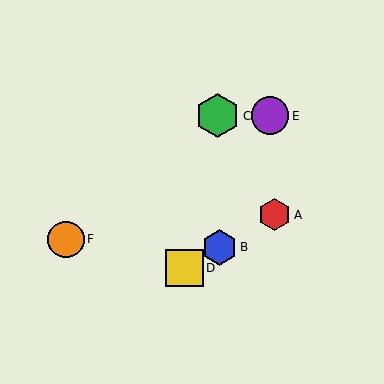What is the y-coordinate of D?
Object D is at y≈268.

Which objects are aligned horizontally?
Objects C, E are aligned horizontally.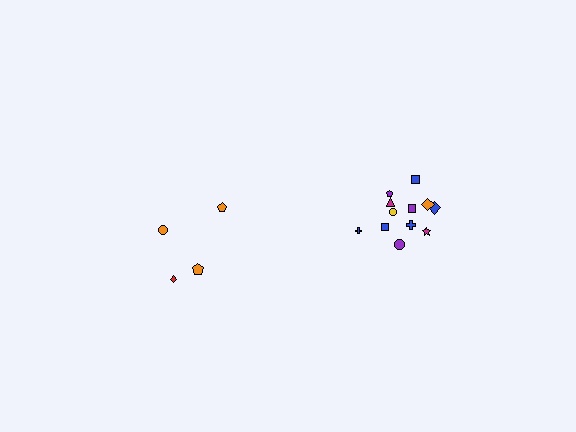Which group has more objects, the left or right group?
The right group.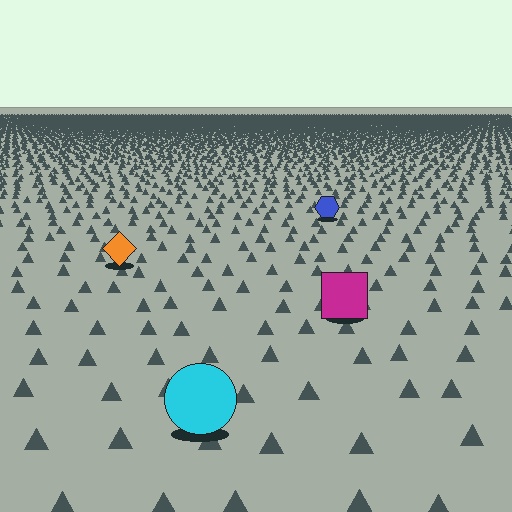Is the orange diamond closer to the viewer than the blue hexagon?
Yes. The orange diamond is closer — you can tell from the texture gradient: the ground texture is coarser near it.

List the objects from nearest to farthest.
From nearest to farthest: the cyan circle, the magenta square, the orange diamond, the blue hexagon.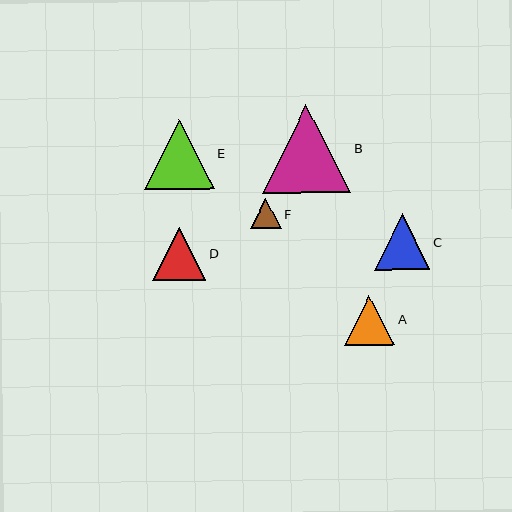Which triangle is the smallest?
Triangle F is the smallest with a size of approximately 30 pixels.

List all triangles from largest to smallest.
From largest to smallest: B, E, C, D, A, F.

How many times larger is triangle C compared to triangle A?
Triangle C is approximately 1.1 times the size of triangle A.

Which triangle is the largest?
Triangle B is the largest with a size of approximately 88 pixels.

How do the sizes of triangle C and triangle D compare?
Triangle C and triangle D are approximately the same size.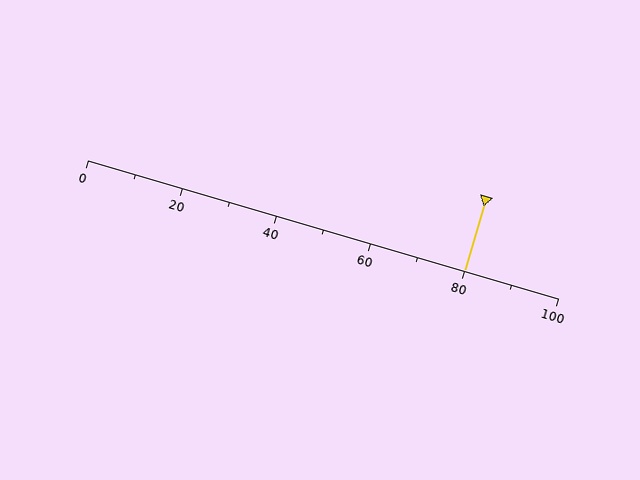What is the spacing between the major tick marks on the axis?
The major ticks are spaced 20 apart.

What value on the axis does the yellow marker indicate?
The marker indicates approximately 80.